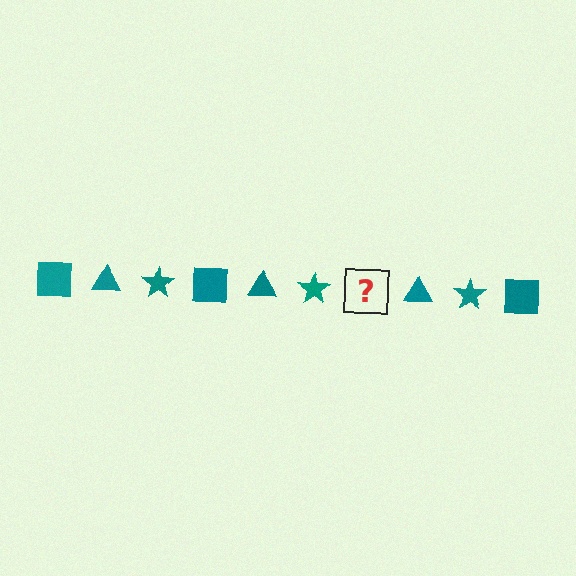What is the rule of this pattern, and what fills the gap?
The rule is that the pattern cycles through square, triangle, star shapes in teal. The gap should be filled with a teal square.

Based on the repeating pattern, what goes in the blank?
The blank should be a teal square.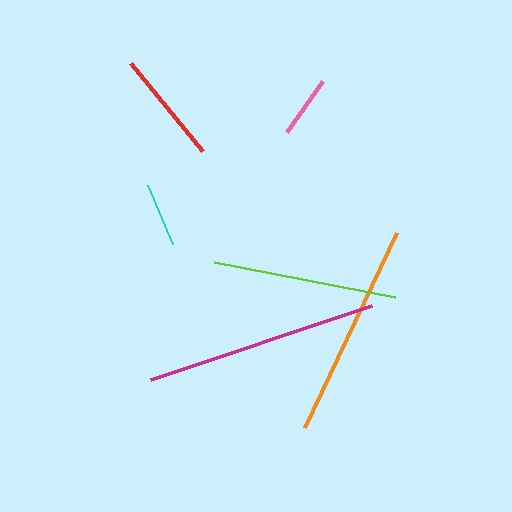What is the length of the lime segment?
The lime segment is approximately 184 pixels long.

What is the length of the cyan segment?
The cyan segment is approximately 64 pixels long.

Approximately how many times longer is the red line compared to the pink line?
The red line is approximately 1.8 times the length of the pink line.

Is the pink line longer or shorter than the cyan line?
The cyan line is longer than the pink line.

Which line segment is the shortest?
The pink line is the shortest at approximately 62 pixels.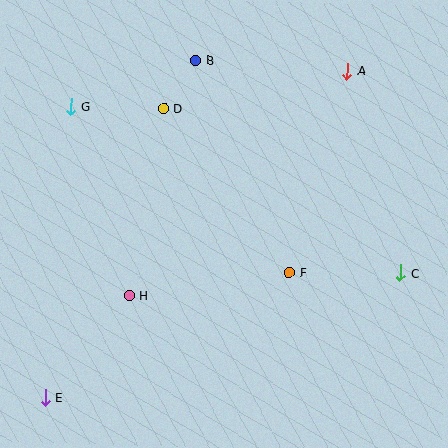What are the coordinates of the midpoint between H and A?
The midpoint between H and A is at (238, 183).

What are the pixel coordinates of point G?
Point G is at (71, 107).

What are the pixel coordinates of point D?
Point D is at (164, 108).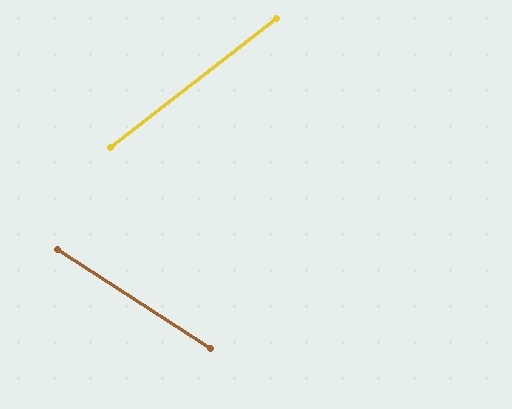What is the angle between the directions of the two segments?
Approximately 71 degrees.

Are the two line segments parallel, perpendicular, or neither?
Neither parallel nor perpendicular — they differ by about 71°.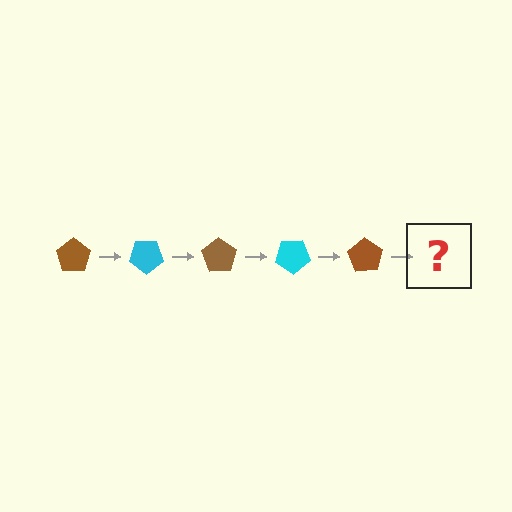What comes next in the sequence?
The next element should be a cyan pentagon, rotated 175 degrees from the start.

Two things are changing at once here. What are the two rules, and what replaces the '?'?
The two rules are that it rotates 35 degrees each step and the color cycles through brown and cyan. The '?' should be a cyan pentagon, rotated 175 degrees from the start.